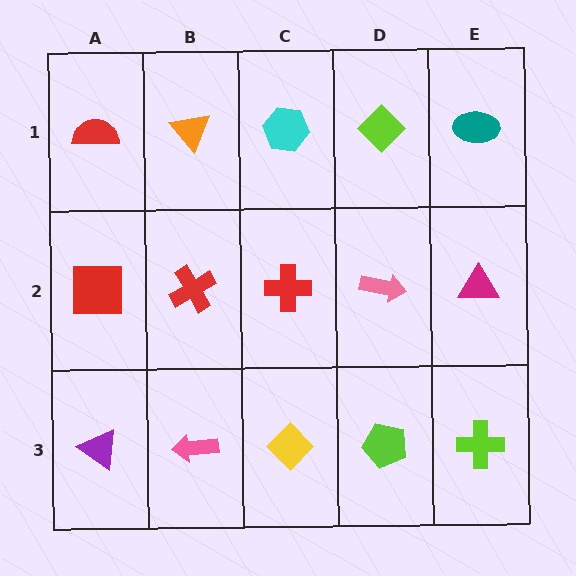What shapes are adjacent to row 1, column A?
A red square (row 2, column A), an orange triangle (row 1, column B).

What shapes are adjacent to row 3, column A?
A red square (row 2, column A), a pink arrow (row 3, column B).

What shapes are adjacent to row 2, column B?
An orange triangle (row 1, column B), a pink arrow (row 3, column B), a red square (row 2, column A), a red cross (row 2, column C).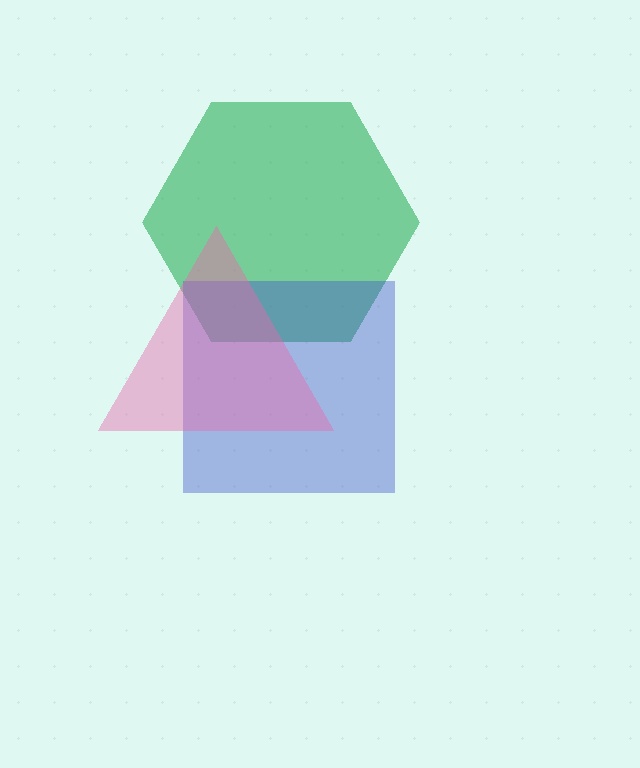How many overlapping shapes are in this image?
There are 3 overlapping shapes in the image.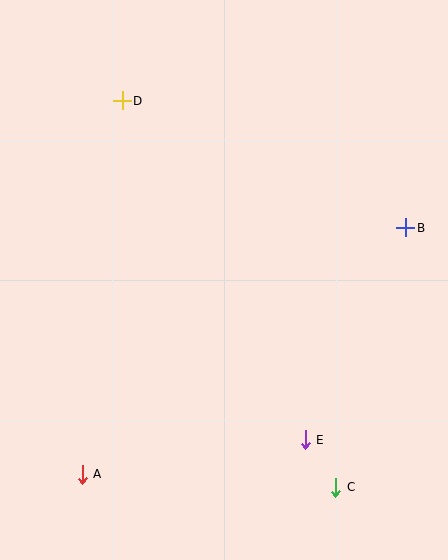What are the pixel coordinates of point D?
Point D is at (122, 101).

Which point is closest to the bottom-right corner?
Point C is closest to the bottom-right corner.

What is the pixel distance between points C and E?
The distance between C and E is 57 pixels.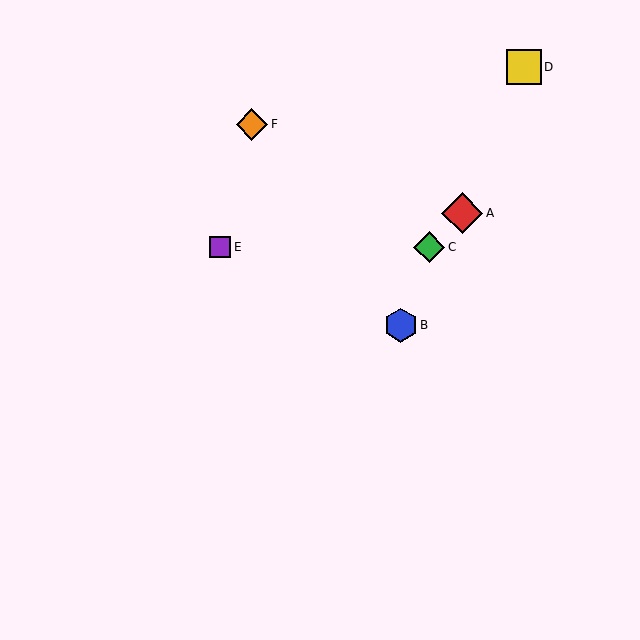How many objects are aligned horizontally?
2 objects (C, E) are aligned horizontally.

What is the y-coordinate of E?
Object E is at y≈247.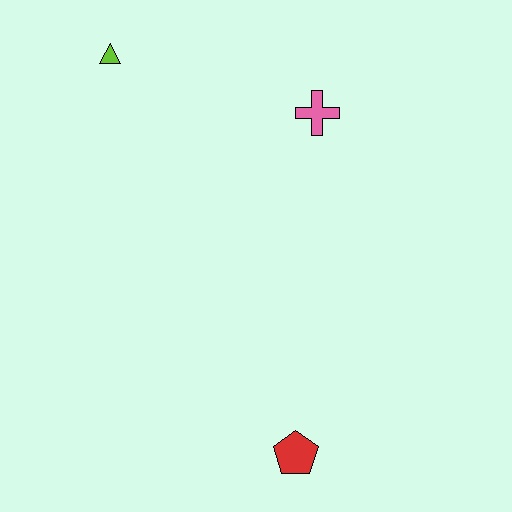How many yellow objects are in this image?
There are no yellow objects.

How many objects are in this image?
There are 3 objects.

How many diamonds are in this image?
There are no diamonds.